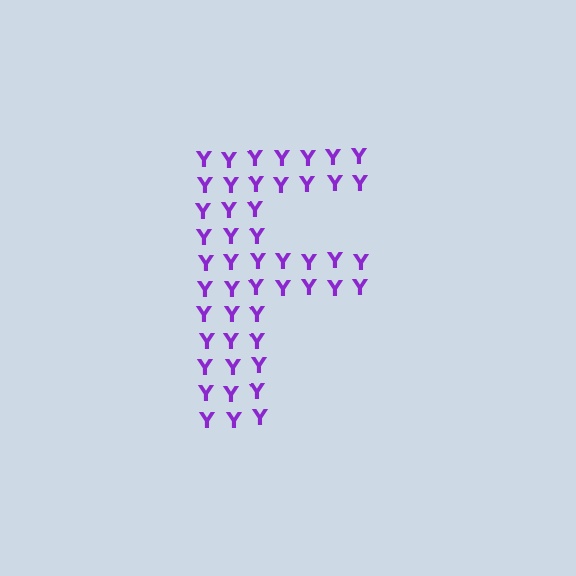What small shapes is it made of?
It is made of small letter Y's.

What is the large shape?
The large shape is the letter F.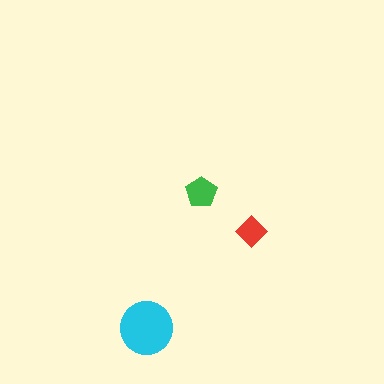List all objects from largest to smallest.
The cyan circle, the green pentagon, the red diamond.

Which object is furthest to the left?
The cyan circle is leftmost.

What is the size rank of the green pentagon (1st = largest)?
2nd.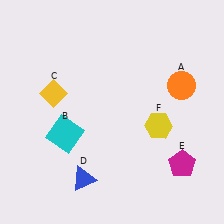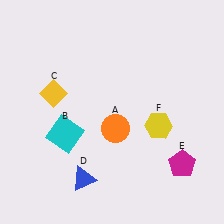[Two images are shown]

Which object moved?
The orange circle (A) moved left.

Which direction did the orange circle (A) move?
The orange circle (A) moved left.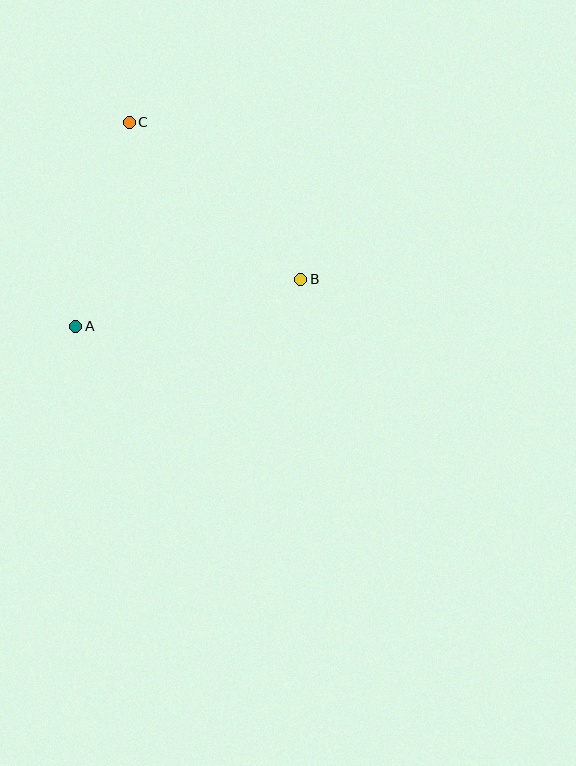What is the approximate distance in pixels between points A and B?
The distance between A and B is approximately 230 pixels.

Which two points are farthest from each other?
Points B and C are farthest from each other.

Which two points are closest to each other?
Points A and C are closest to each other.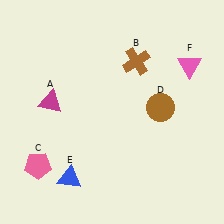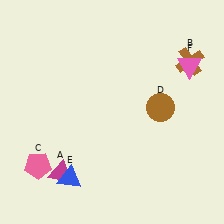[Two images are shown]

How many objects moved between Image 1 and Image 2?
2 objects moved between the two images.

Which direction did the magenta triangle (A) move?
The magenta triangle (A) moved down.